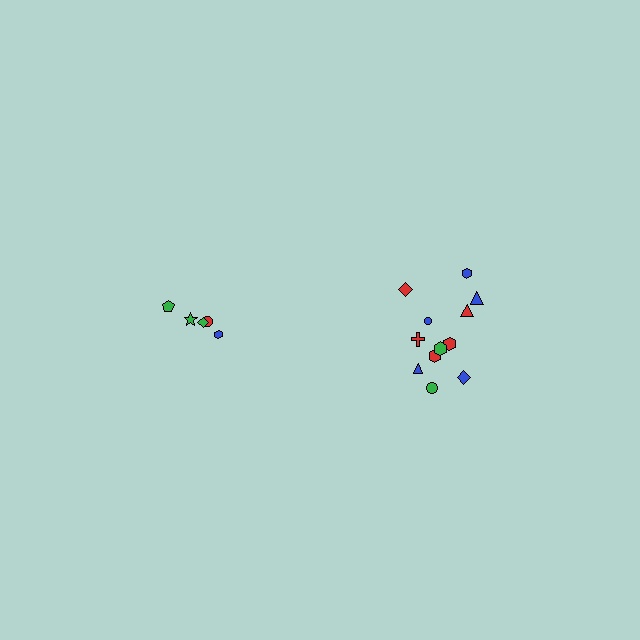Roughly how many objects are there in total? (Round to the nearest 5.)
Roughly 15 objects in total.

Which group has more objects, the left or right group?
The right group.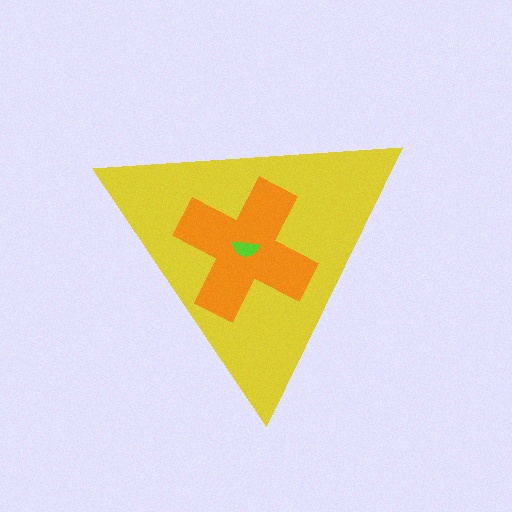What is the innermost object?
The lime semicircle.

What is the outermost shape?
The yellow triangle.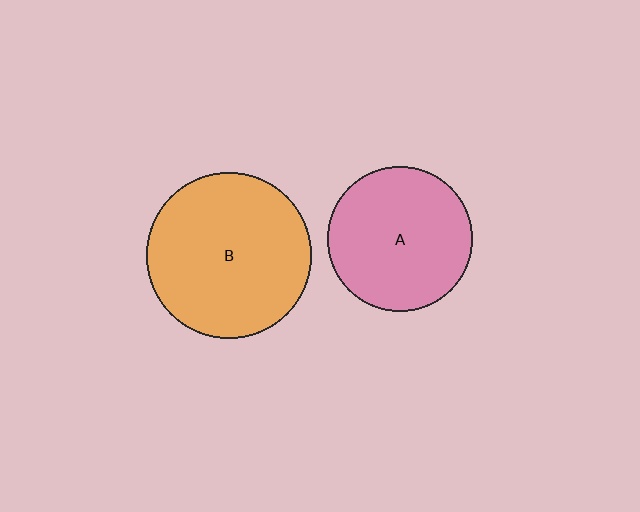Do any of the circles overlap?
No, none of the circles overlap.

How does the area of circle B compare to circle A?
Approximately 1.3 times.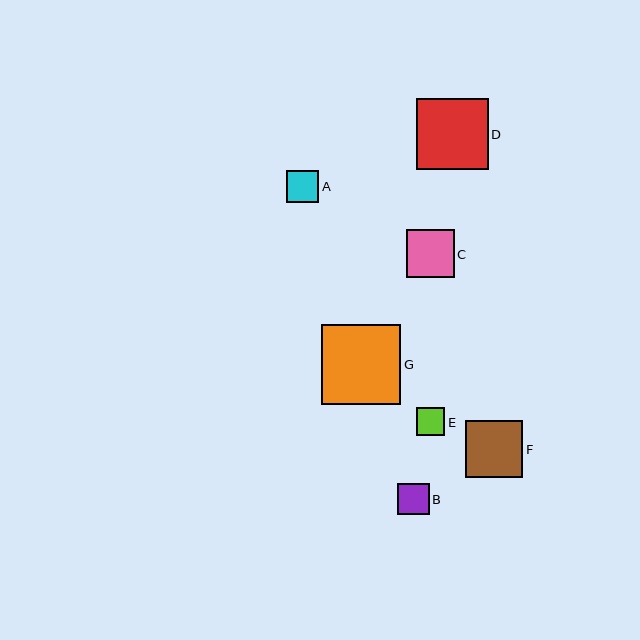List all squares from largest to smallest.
From largest to smallest: G, D, F, C, A, B, E.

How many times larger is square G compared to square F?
Square G is approximately 1.4 times the size of square F.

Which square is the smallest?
Square E is the smallest with a size of approximately 28 pixels.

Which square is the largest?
Square G is the largest with a size of approximately 79 pixels.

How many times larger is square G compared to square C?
Square G is approximately 1.7 times the size of square C.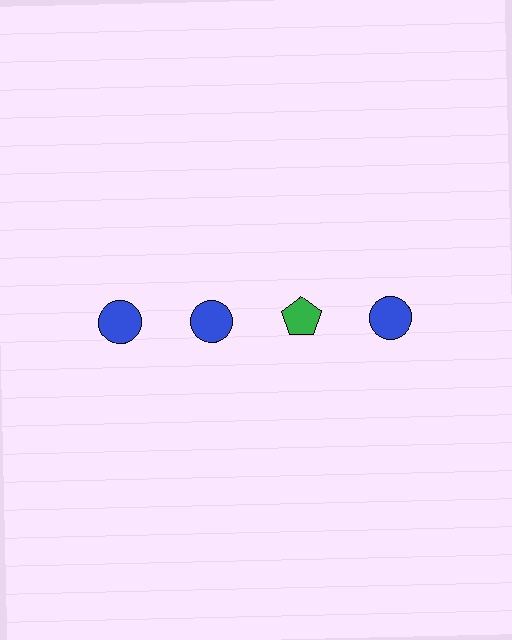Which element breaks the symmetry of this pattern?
The green pentagon in the top row, center column breaks the symmetry. All other shapes are blue circles.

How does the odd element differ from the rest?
It differs in both color (green instead of blue) and shape (pentagon instead of circle).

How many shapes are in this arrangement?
There are 4 shapes arranged in a grid pattern.